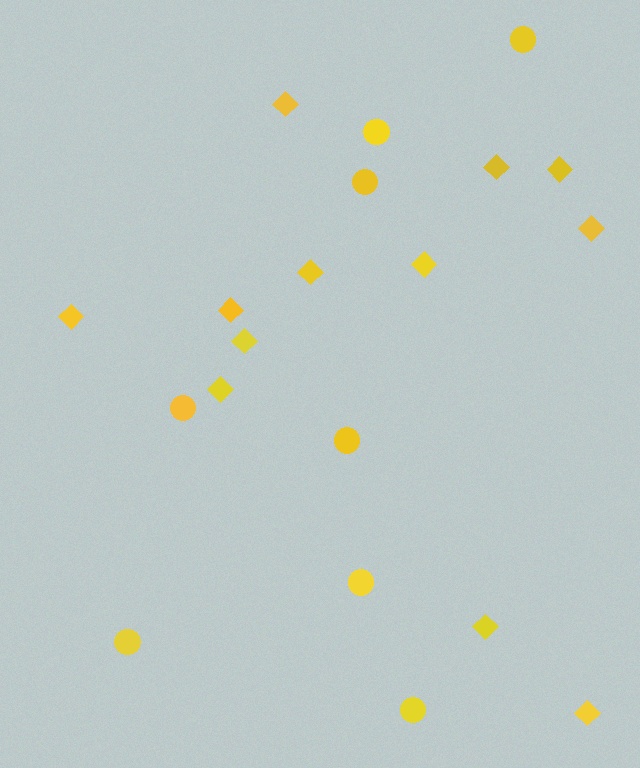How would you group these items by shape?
There are 2 groups: one group of diamonds (12) and one group of circles (8).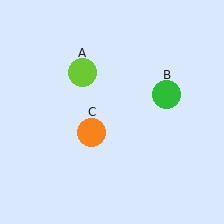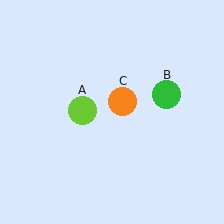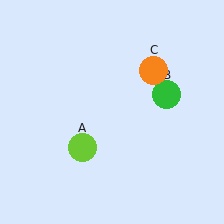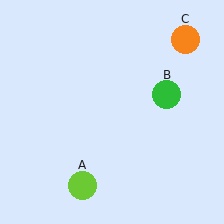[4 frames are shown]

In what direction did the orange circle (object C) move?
The orange circle (object C) moved up and to the right.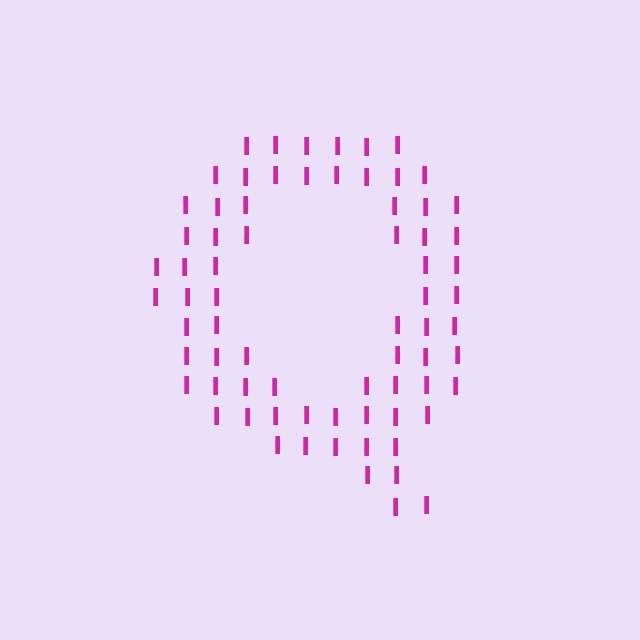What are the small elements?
The small elements are letter I's.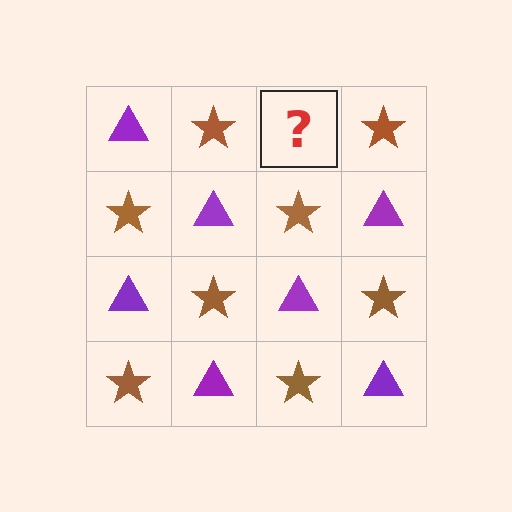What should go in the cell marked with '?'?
The missing cell should contain a purple triangle.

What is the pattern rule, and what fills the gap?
The rule is that it alternates purple triangle and brown star in a checkerboard pattern. The gap should be filled with a purple triangle.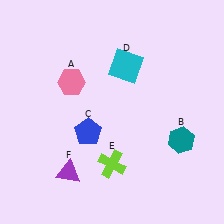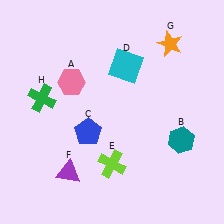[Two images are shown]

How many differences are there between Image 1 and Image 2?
There are 2 differences between the two images.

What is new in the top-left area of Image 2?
A green cross (H) was added in the top-left area of Image 2.